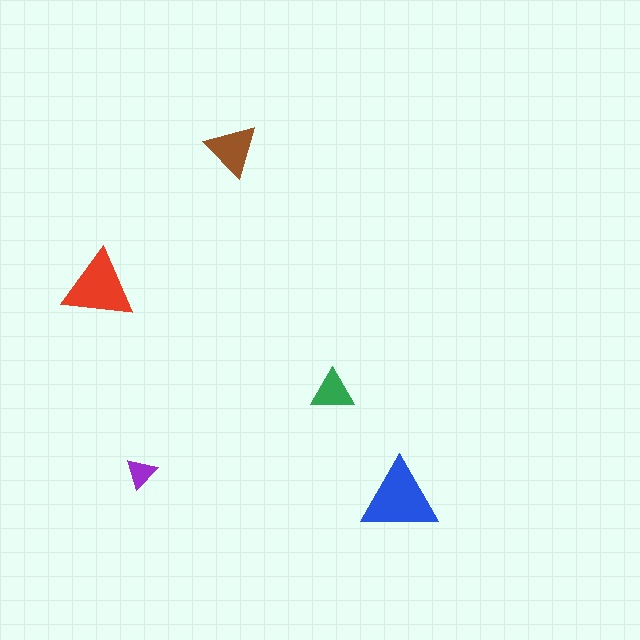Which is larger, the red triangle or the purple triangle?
The red one.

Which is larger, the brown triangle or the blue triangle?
The blue one.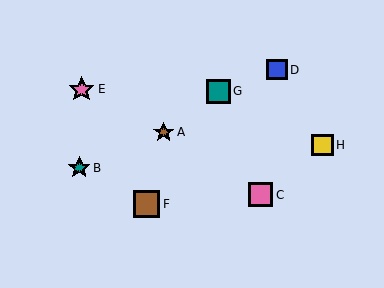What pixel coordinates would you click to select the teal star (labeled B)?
Click at (79, 168) to select the teal star B.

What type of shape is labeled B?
Shape B is a teal star.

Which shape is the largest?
The brown square (labeled F) is the largest.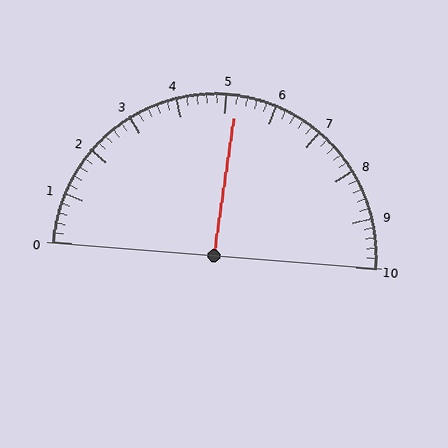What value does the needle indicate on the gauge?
The needle indicates approximately 5.2.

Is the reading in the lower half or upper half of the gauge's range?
The reading is in the upper half of the range (0 to 10).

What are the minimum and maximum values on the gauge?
The gauge ranges from 0 to 10.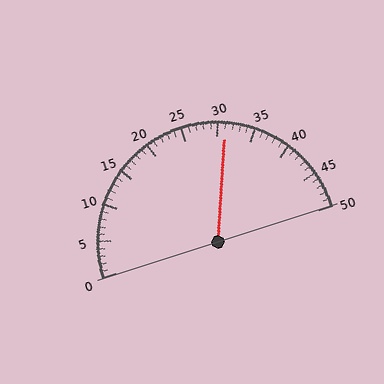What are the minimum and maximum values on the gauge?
The gauge ranges from 0 to 50.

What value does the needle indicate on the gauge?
The needle indicates approximately 31.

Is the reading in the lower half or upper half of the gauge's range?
The reading is in the upper half of the range (0 to 50).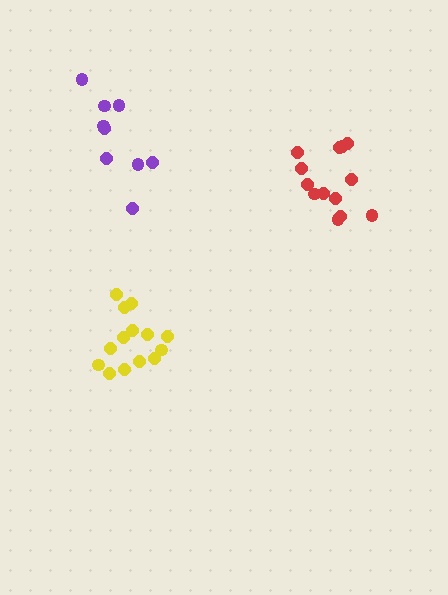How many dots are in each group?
Group 1: 13 dots, Group 2: 9 dots, Group 3: 14 dots (36 total).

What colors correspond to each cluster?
The clusters are colored: red, purple, yellow.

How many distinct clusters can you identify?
There are 3 distinct clusters.